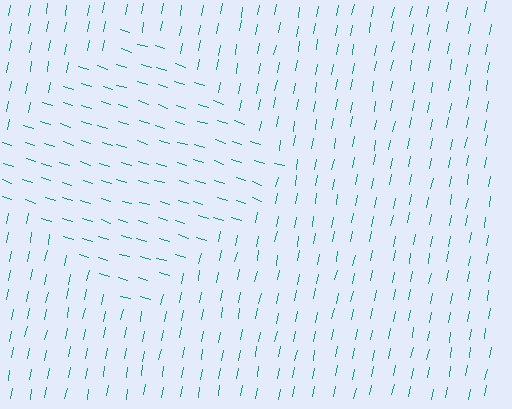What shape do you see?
I see a diamond.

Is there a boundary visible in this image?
Yes, there is a texture boundary formed by a change in line orientation.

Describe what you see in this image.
The image is filled with small teal line segments. A diamond region in the image has lines oriented differently from the surrounding lines, creating a visible texture boundary.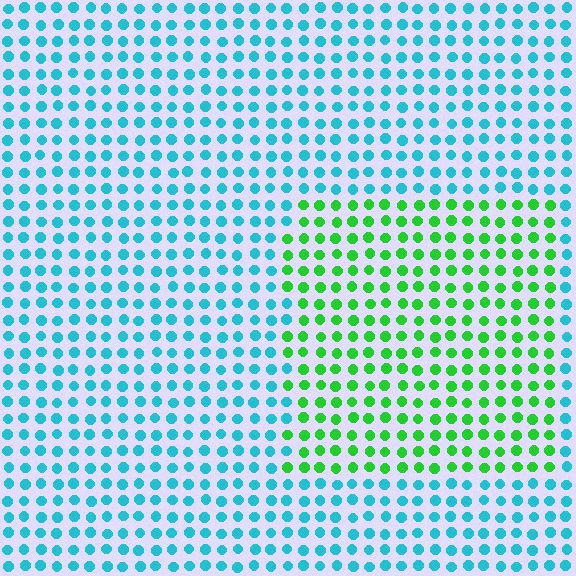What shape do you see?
I see a rectangle.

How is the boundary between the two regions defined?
The boundary is defined purely by a slight shift in hue (about 61 degrees). Spacing, size, and orientation are identical on both sides.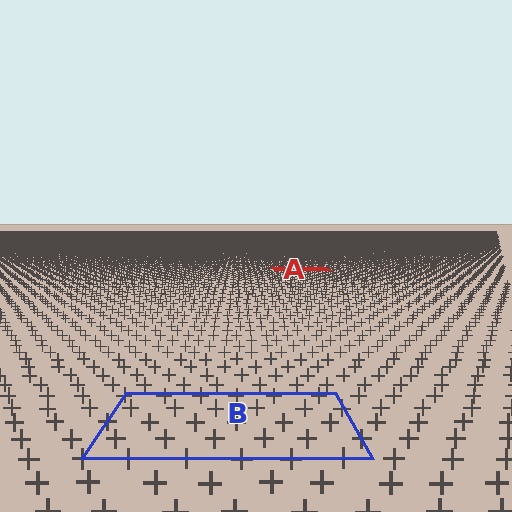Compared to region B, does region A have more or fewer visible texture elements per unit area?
Region A has more texture elements per unit area — they are packed more densely because it is farther away.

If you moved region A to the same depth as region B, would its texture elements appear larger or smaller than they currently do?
They would appear larger. At a closer depth, the same texture elements are projected at a bigger on-screen size.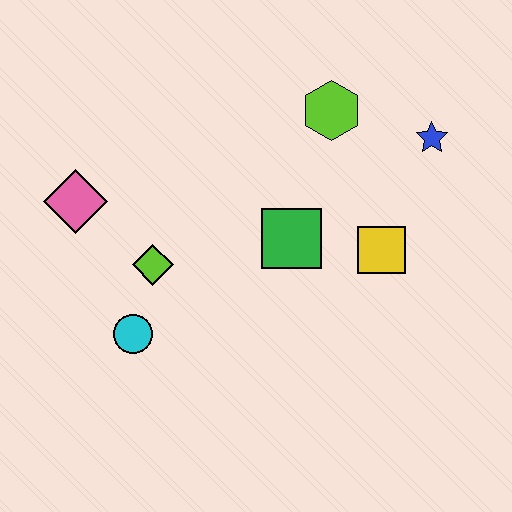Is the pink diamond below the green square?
No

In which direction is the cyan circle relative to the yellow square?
The cyan circle is to the left of the yellow square.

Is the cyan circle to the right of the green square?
No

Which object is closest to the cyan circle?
The lime diamond is closest to the cyan circle.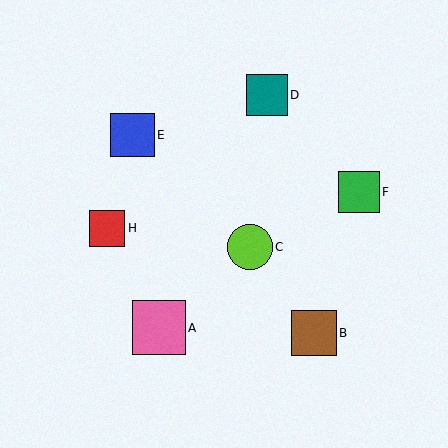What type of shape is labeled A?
Shape A is a pink square.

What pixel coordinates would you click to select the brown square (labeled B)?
Click at (314, 333) to select the brown square B.